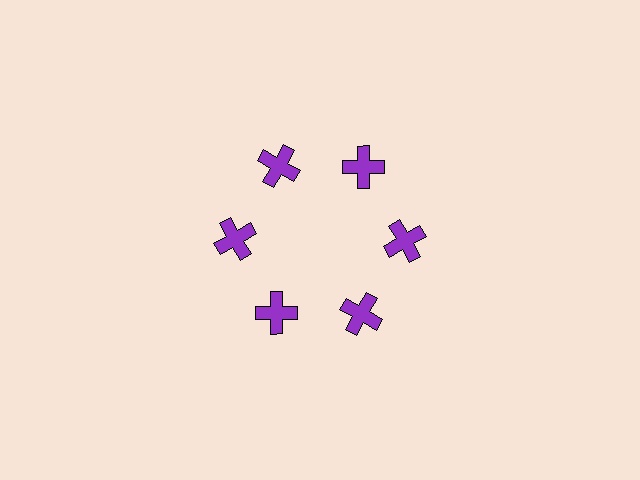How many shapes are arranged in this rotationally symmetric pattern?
There are 6 shapes, arranged in 6 groups of 1.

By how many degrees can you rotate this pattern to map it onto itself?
The pattern maps onto itself every 60 degrees of rotation.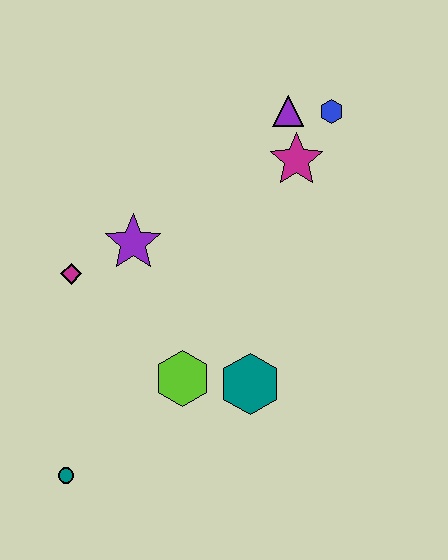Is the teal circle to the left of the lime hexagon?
Yes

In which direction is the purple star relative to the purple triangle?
The purple star is to the left of the purple triangle.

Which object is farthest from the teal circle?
The blue hexagon is farthest from the teal circle.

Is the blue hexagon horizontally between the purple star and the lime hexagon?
No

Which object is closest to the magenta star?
The purple triangle is closest to the magenta star.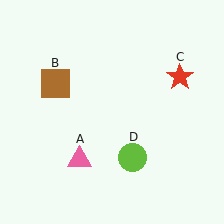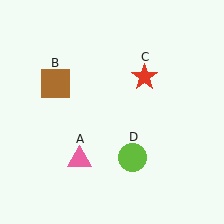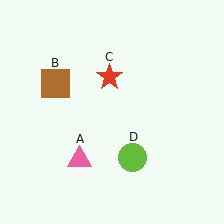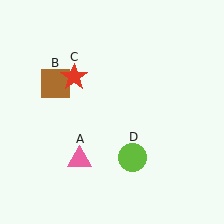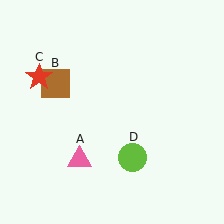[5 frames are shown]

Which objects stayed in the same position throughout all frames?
Pink triangle (object A) and brown square (object B) and lime circle (object D) remained stationary.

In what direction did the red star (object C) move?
The red star (object C) moved left.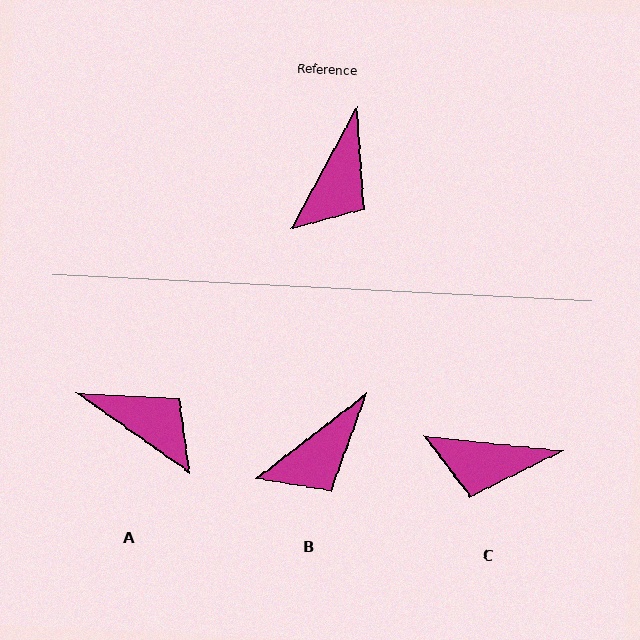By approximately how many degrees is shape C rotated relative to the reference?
Approximately 68 degrees clockwise.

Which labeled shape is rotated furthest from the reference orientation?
A, about 83 degrees away.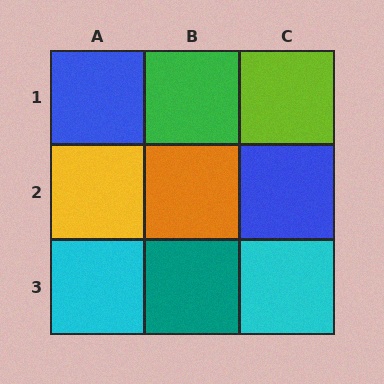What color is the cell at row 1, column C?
Lime.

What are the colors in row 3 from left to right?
Cyan, teal, cyan.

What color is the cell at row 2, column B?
Orange.